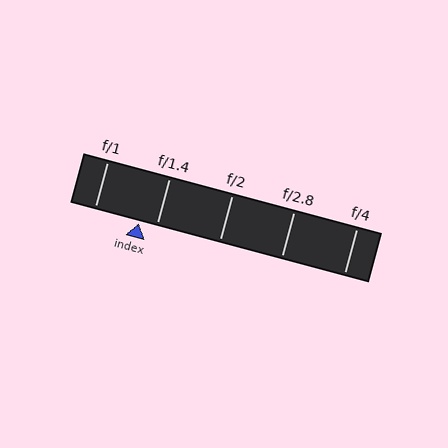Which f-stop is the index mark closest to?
The index mark is closest to f/1.4.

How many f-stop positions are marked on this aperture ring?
There are 5 f-stop positions marked.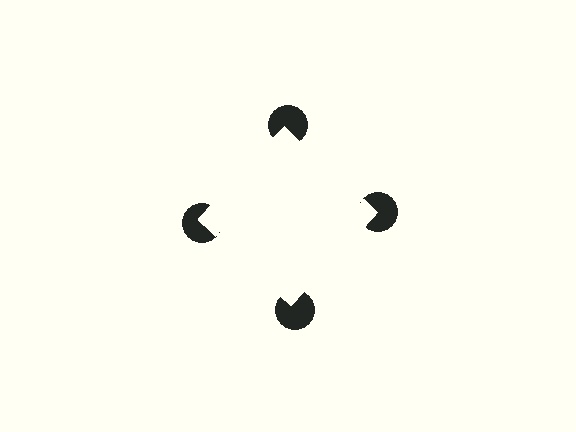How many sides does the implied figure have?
4 sides.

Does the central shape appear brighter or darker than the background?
It typically appears slightly brighter than the background, even though no actual brightness change is drawn.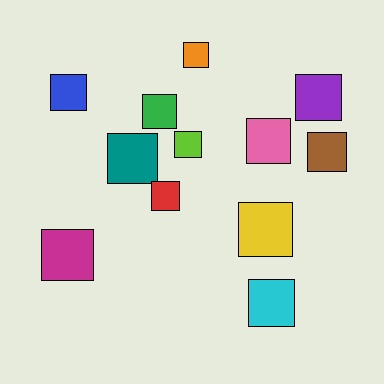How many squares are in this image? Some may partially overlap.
There are 12 squares.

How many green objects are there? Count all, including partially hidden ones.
There is 1 green object.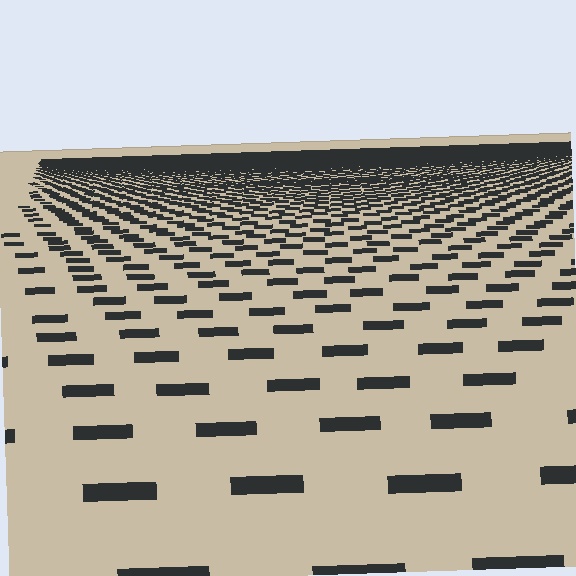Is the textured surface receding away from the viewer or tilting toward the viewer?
The surface is receding away from the viewer. Texture elements get smaller and denser toward the top.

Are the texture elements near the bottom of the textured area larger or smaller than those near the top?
Larger. Near the bottom, elements are closer to the viewer and appear at a bigger on-screen size.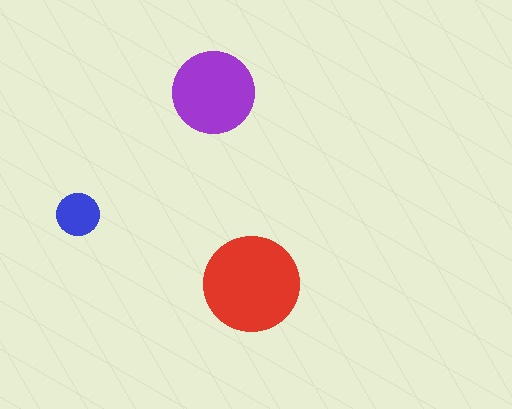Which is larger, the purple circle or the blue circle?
The purple one.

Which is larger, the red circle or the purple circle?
The red one.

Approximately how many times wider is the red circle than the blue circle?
About 2.5 times wider.